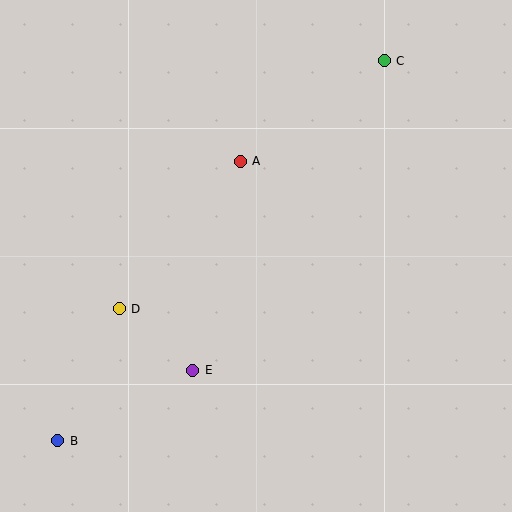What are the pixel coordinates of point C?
Point C is at (384, 61).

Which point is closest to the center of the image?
Point A at (240, 161) is closest to the center.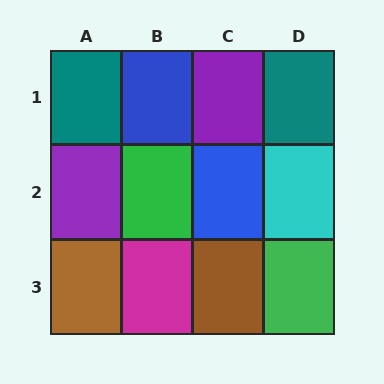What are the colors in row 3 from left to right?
Brown, magenta, brown, green.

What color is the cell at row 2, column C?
Blue.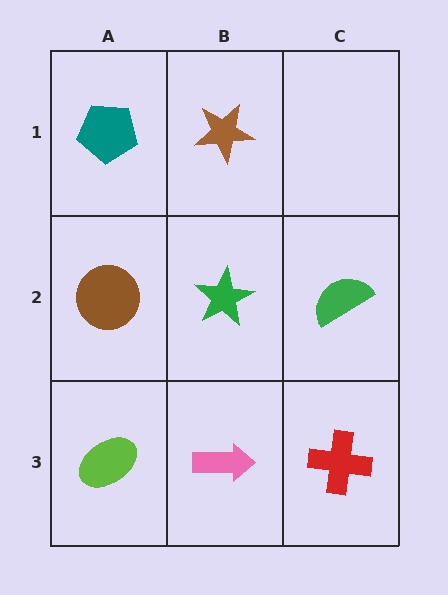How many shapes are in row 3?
3 shapes.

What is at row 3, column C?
A red cross.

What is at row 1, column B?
A brown star.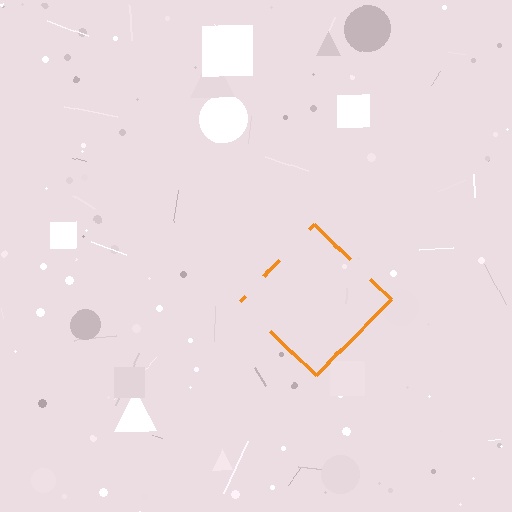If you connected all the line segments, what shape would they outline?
They would outline a diamond.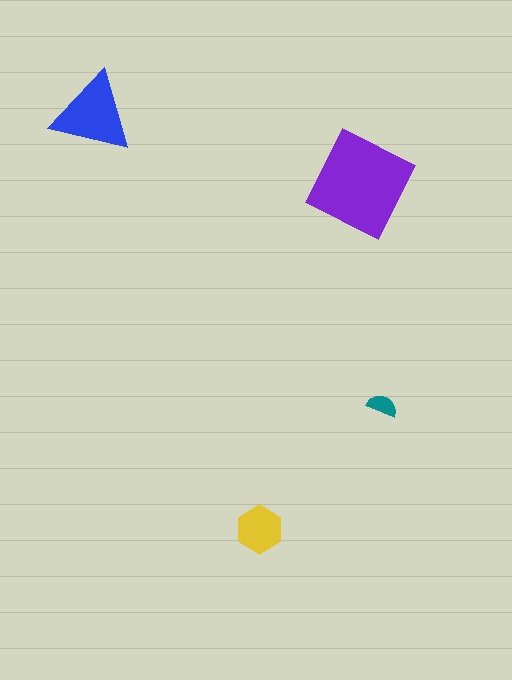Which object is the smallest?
The teal semicircle.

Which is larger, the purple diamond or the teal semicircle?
The purple diamond.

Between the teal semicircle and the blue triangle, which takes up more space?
The blue triangle.